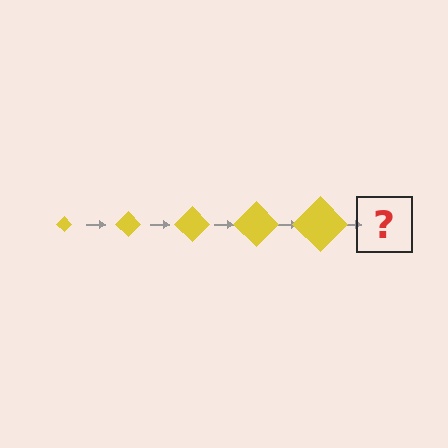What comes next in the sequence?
The next element should be a yellow diamond, larger than the previous one.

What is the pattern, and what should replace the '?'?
The pattern is that the diamond gets progressively larger each step. The '?' should be a yellow diamond, larger than the previous one.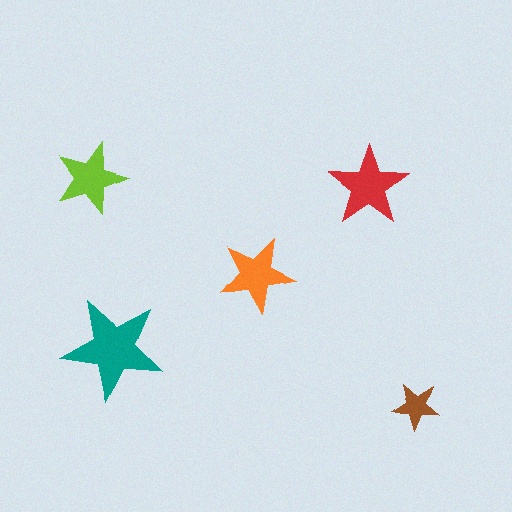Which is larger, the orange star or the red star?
The red one.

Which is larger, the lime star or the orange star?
The orange one.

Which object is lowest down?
The brown star is bottommost.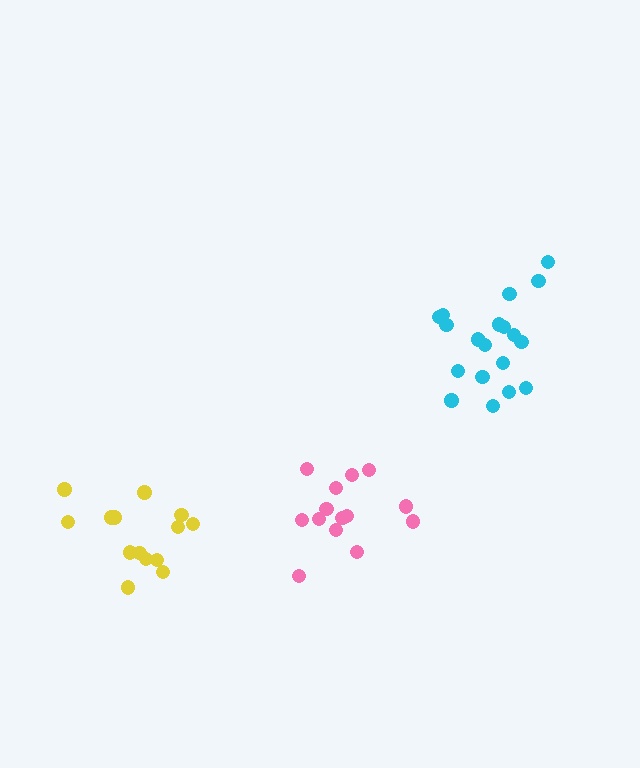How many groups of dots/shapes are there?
There are 3 groups.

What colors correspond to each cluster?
The clusters are colored: cyan, pink, yellow.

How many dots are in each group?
Group 1: 20 dots, Group 2: 14 dots, Group 3: 14 dots (48 total).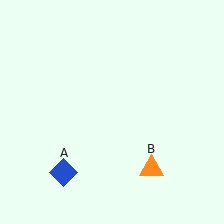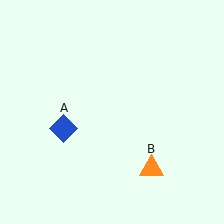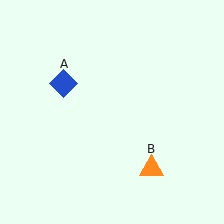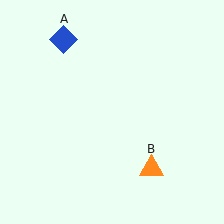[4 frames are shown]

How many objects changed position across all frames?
1 object changed position: blue diamond (object A).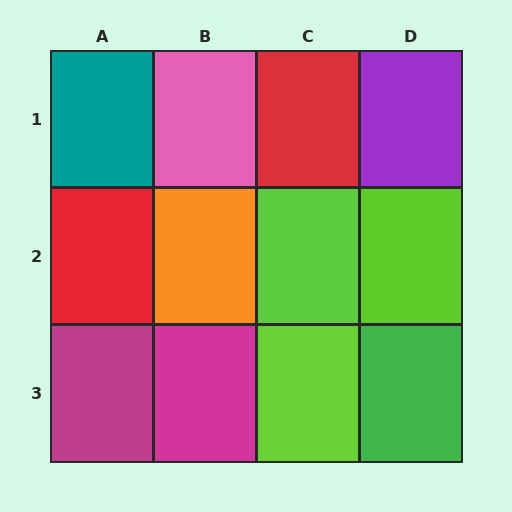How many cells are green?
1 cell is green.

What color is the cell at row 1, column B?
Pink.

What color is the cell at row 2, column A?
Red.